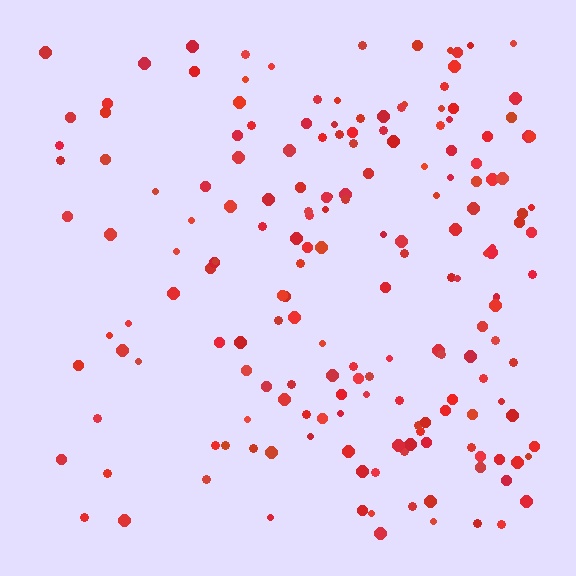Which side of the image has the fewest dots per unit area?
The left.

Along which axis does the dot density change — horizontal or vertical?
Horizontal.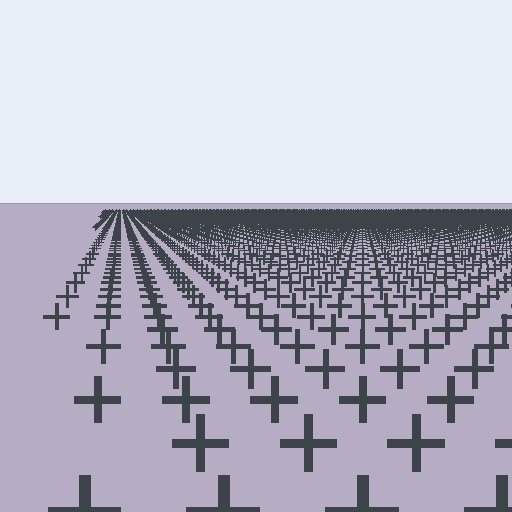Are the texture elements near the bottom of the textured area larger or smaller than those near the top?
Larger. Near the bottom, elements are closer to the viewer and appear at a bigger on-screen size.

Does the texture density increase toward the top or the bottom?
Density increases toward the top.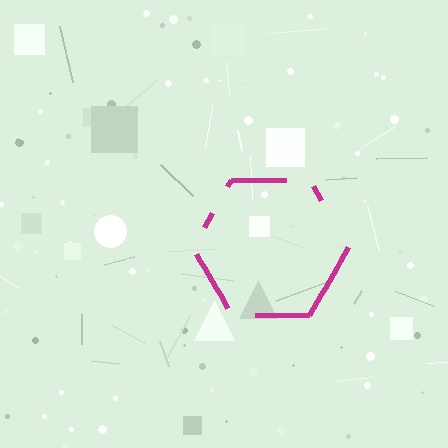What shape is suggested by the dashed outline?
The dashed outline suggests a hexagon.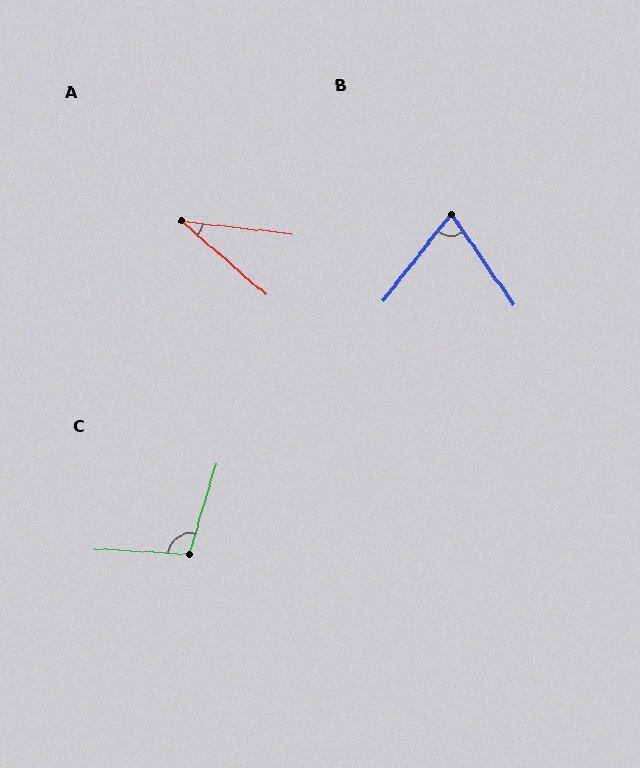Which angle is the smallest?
A, at approximately 34 degrees.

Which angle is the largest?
C, at approximately 104 degrees.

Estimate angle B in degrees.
Approximately 72 degrees.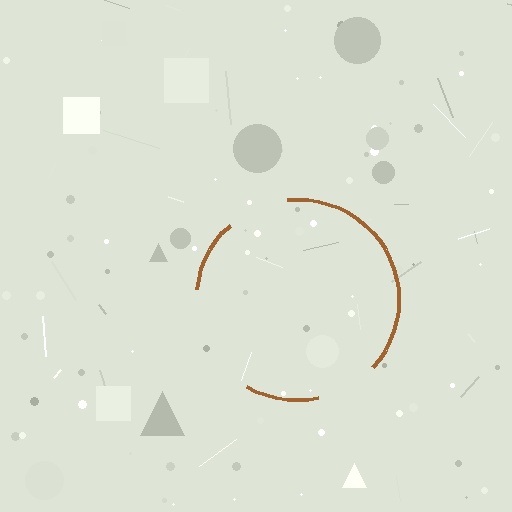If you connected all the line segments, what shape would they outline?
They would outline a circle.